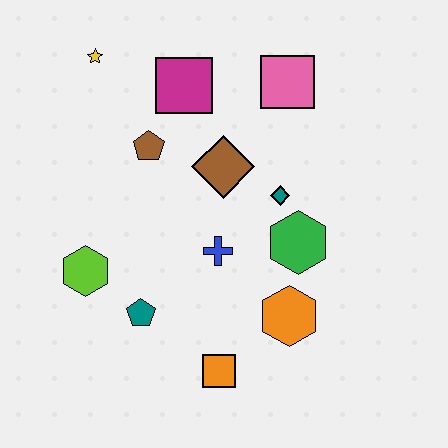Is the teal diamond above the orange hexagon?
Yes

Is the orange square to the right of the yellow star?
Yes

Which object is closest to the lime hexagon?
The teal pentagon is closest to the lime hexagon.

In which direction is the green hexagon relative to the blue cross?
The green hexagon is to the right of the blue cross.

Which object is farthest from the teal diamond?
The yellow star is farthest from the teal diamond.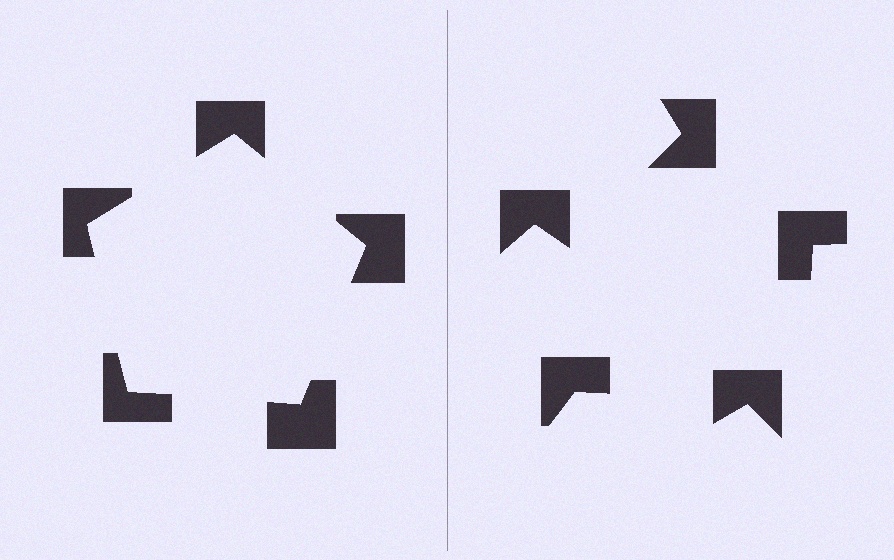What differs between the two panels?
The notched squares are positioned identically on both sides; only the wedge orientations differ. On the left they align to a pentagon; on the right they are misaligned.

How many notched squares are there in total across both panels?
10 — 5 on each side.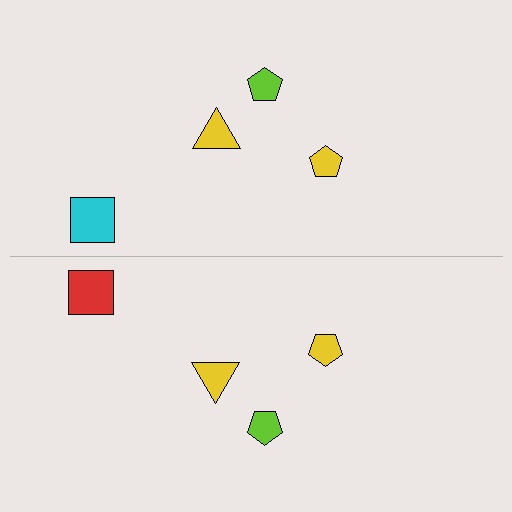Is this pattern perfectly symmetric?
No, the pattern is not perfectly symmetric. The red square on the bottom side breaks the symmetry — its mirror counterpart is cyan.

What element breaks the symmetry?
The red square on the bottom side breaks the symmetry — its mirror counterpart is cyan.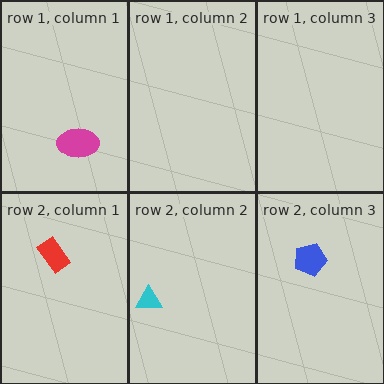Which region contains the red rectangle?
The row 2, column 1 region.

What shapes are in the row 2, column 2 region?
The cyan triangle.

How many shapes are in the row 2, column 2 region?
1.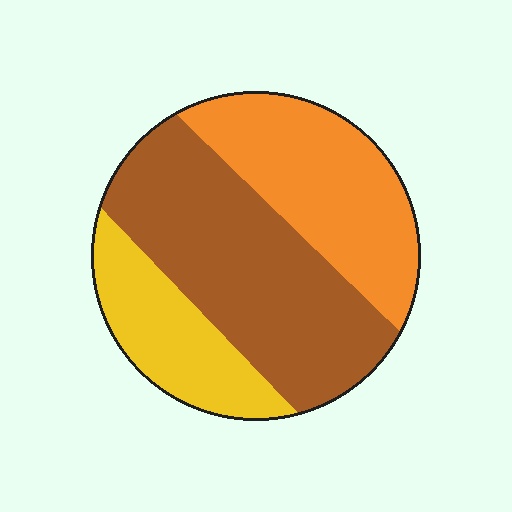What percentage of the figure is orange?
Orange covers 32% of the figure.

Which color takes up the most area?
Brown, at roughly 45%.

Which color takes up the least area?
Yellow, at roughly 20%.